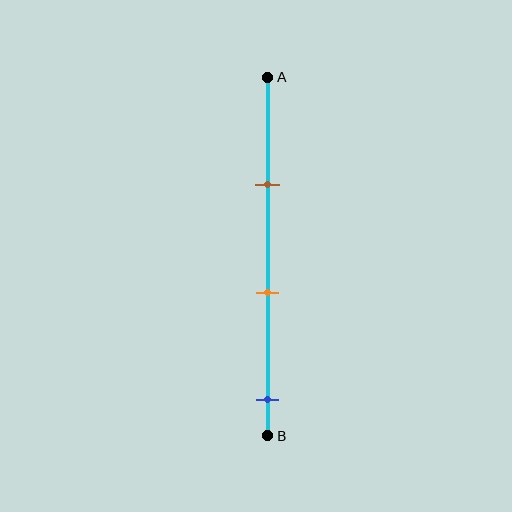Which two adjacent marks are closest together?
The brown and orange marks are the closest adjacent pair.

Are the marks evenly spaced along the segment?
Yes, the marks are approximately evenly spaced.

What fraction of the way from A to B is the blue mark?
The blue mark is approximately 90% (0.9) of the way from A to B.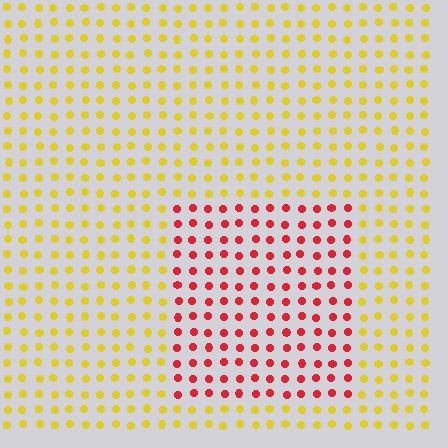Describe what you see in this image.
The image is filled with small yellow elements in a uniform arrangement. A rectangle-shaped region is visible where the elements are tinted to a slightly different hue, forming a subtle color boundary.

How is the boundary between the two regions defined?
The boundary is defined purely by a slight shift in hue (about 60 degrees). Spacing, size, and orientation are identical on both sides.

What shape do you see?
I see a rectangle.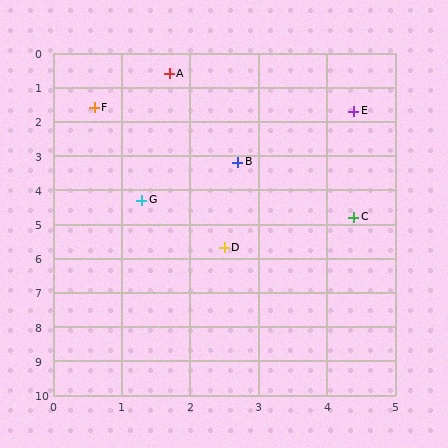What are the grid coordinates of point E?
Point E is at approximately (4.4, 1.7).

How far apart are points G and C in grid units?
Points G and C are about 3.1 grid units apart.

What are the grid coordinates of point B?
Point B is at approximately (2.7, 3.2).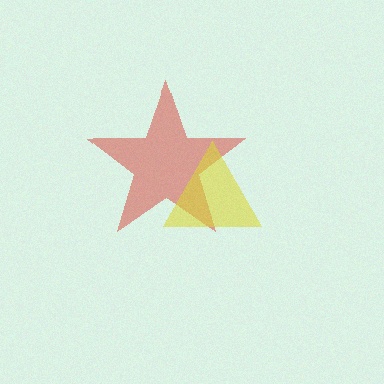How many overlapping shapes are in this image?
There are 2 overlapping shapes in the image.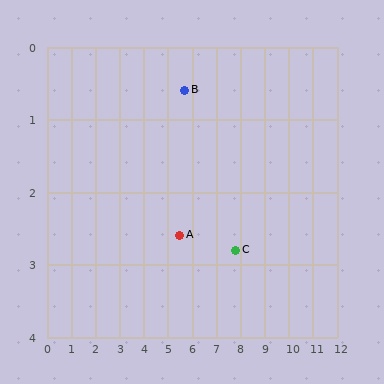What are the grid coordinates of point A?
Point A is at approximately (5.5, 2.6).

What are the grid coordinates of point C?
Point C is at approximately (7.8, 2.8).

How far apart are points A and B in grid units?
Points A and B are about 2.0 grid units apart.